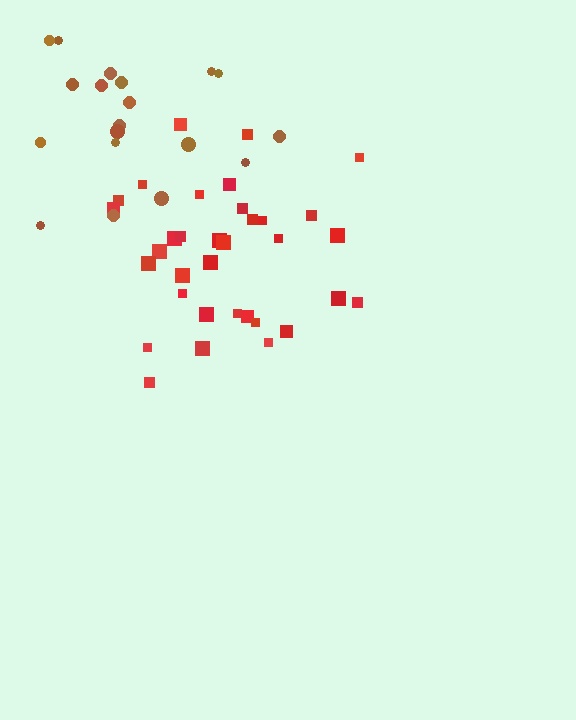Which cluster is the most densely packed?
Red.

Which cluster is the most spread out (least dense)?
Brown.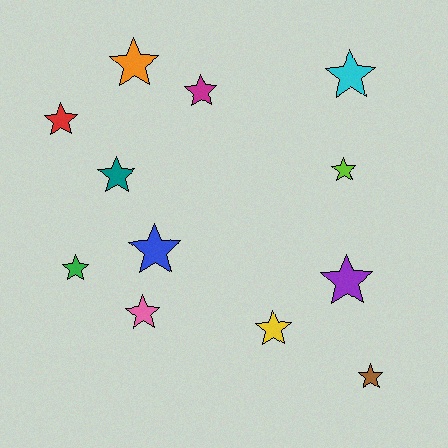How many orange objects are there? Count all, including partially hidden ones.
There is 1 orange object.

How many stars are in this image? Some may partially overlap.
There are 12 stars.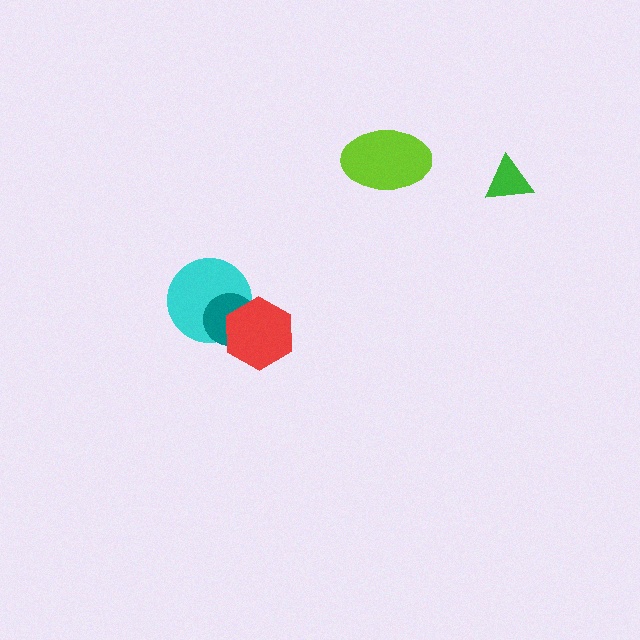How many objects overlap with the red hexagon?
2 objects overlap with the red hexagon.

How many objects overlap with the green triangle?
0 objects overlap with the green triangle.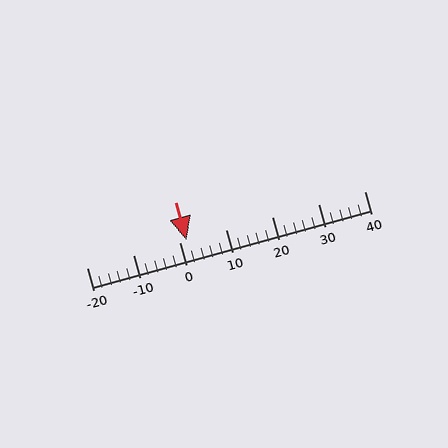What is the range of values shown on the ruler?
The ruler shows values from -20 to 40.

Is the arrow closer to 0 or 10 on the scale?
The arrow is closer to 0.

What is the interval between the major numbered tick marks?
The major tick marks are spaced 10 units apart.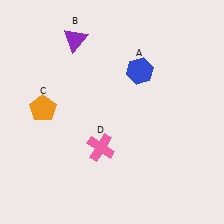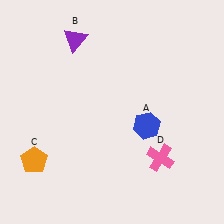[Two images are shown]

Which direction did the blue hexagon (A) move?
The blue hexagon (A) moved down.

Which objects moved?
The objects that moved are: the blue hexagon (A), the orange pentagon (C), the pink cross (D).